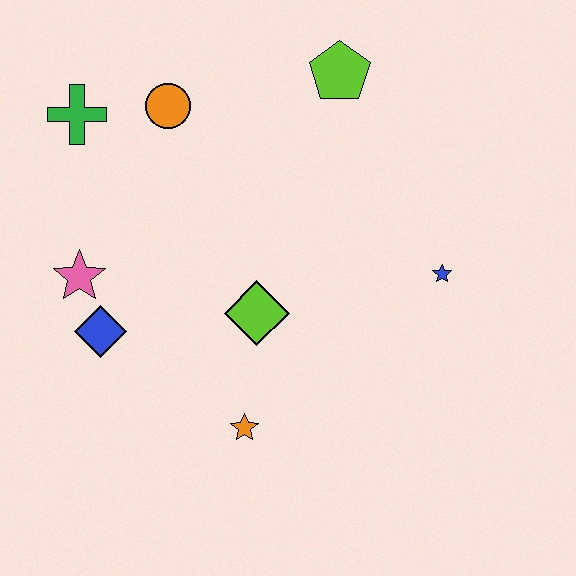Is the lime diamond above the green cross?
No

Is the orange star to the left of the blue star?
Yes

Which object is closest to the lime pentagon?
The orange circle is closest to the lime pentagon.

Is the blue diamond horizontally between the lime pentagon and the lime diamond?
No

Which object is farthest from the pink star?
The blue star is farthest from the pink star.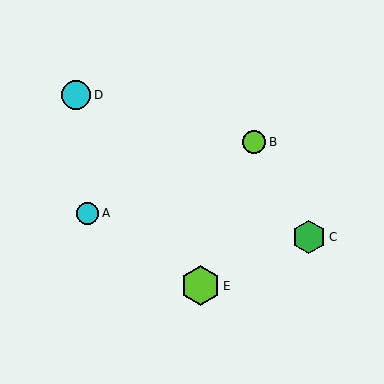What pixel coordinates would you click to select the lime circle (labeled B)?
Click at (254, 142) to select the lime circle B.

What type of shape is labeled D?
Shape D is a cyan circle.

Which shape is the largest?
The lime hexagon (labeled E) is the largest.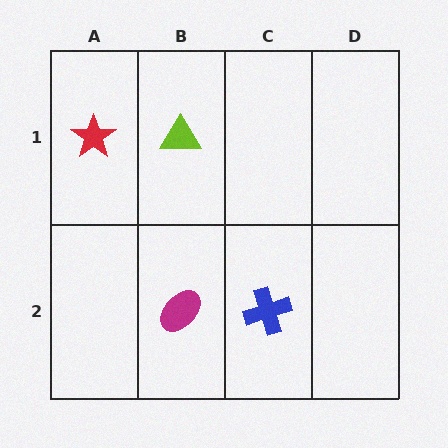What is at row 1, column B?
A lime triangle.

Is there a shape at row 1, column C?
No, that cell is empty.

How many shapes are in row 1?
2 shapes.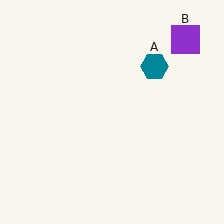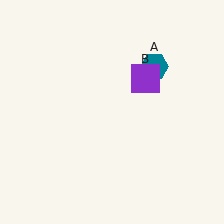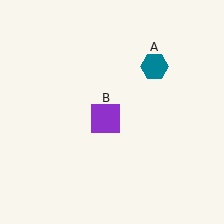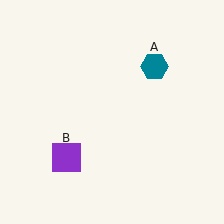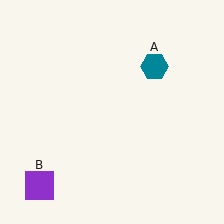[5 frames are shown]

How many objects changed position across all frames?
1 object changed position: purple square (object B).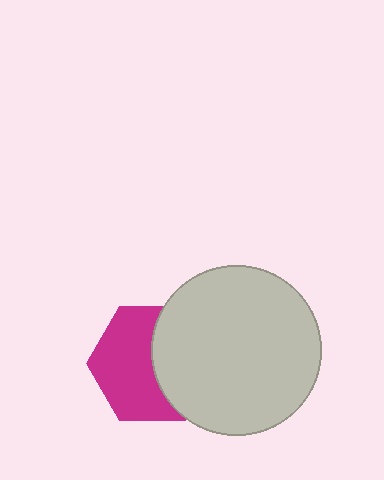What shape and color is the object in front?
The object in front is a light gray circle.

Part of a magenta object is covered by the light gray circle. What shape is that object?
It is a hexagon.